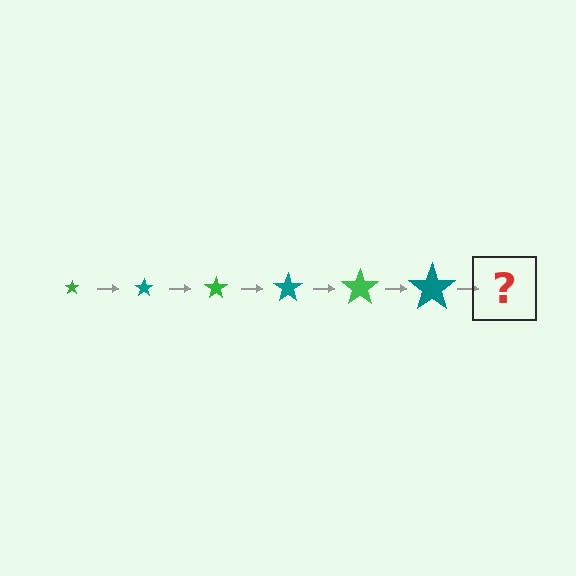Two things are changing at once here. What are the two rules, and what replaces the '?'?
The two rules are that the star grows larger each step and the color cycles through green and teal. The '?' should be a green star, larger than the previous one.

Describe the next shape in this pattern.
It should be a green star, larger than the previous one.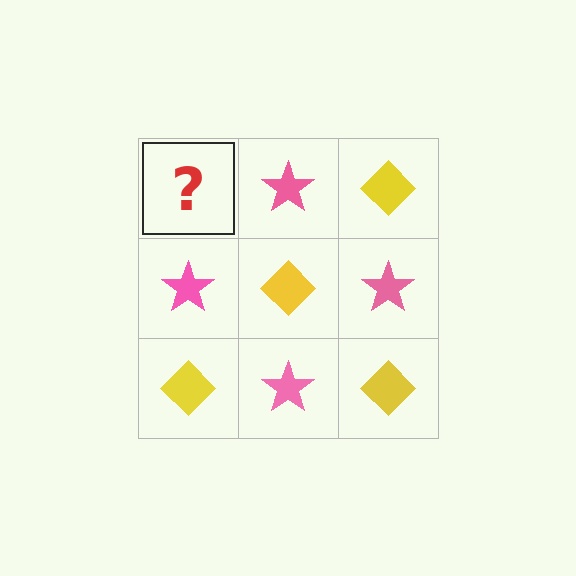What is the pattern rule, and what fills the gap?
The rule is that it alternates yellow diamond and pink star in a checkerboard pattern. The gap should be filled with a yellow diamond.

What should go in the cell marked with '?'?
The missing cell should contain a yellow diamond.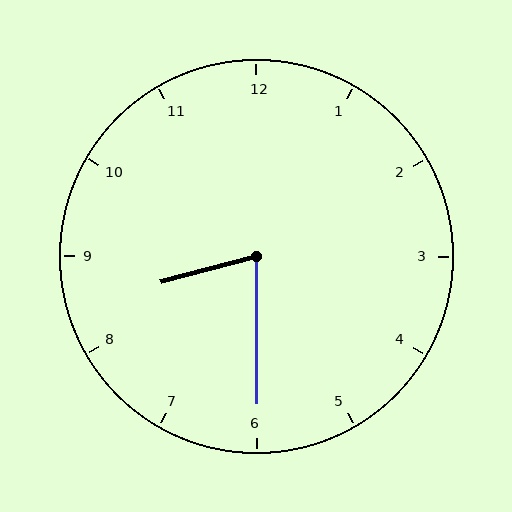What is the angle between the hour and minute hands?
Approximately 75 degrees.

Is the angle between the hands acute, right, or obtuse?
It is acute.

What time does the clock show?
8:30.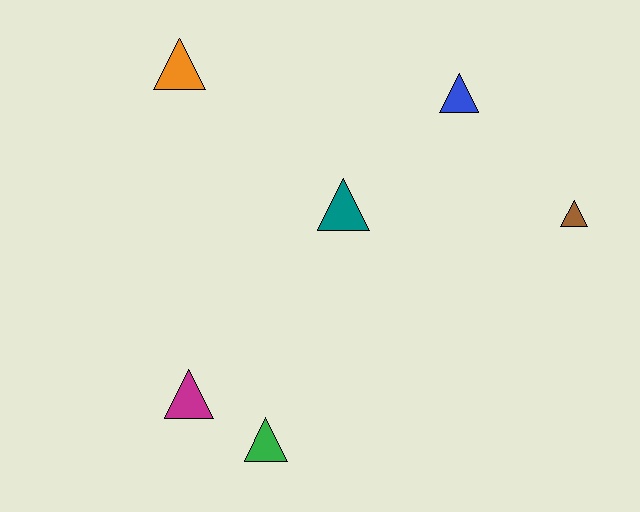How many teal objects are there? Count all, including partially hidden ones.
There is 1 teal object.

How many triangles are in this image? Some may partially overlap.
There are 6 triangles.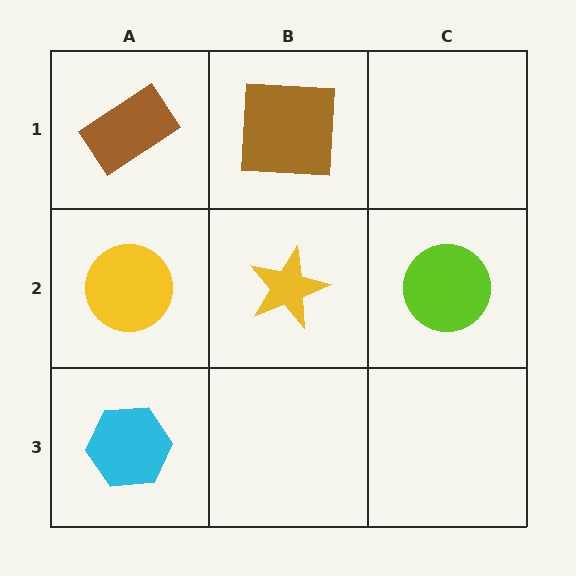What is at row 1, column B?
A brown square.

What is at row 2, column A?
A yellow circle.